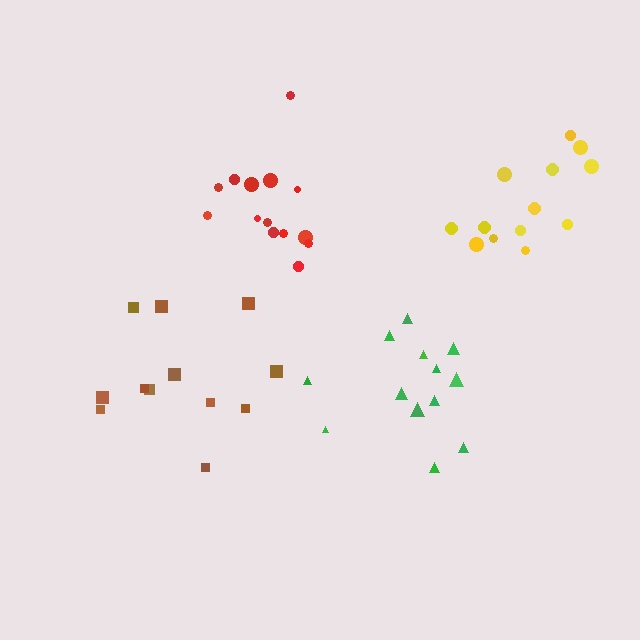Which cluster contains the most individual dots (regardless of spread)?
Red (14).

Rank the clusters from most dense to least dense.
green, yellow, red, brown.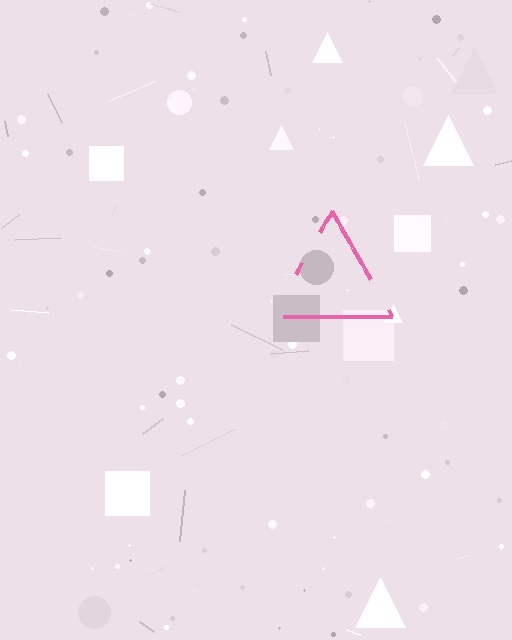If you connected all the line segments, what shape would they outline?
They would outline a triangle.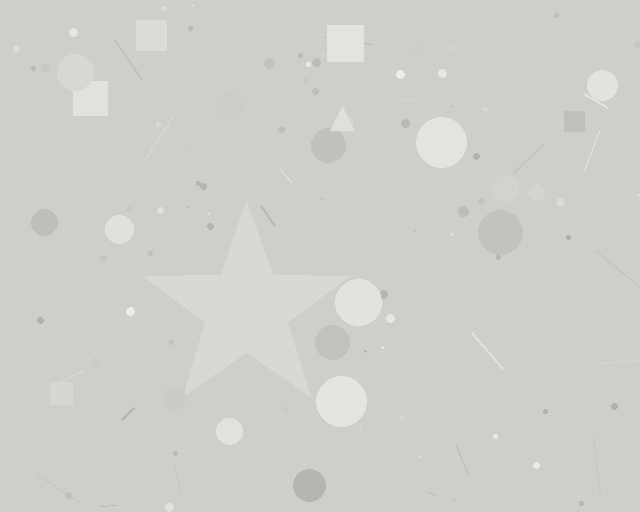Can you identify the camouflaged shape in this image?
The camouflaged shape is a star.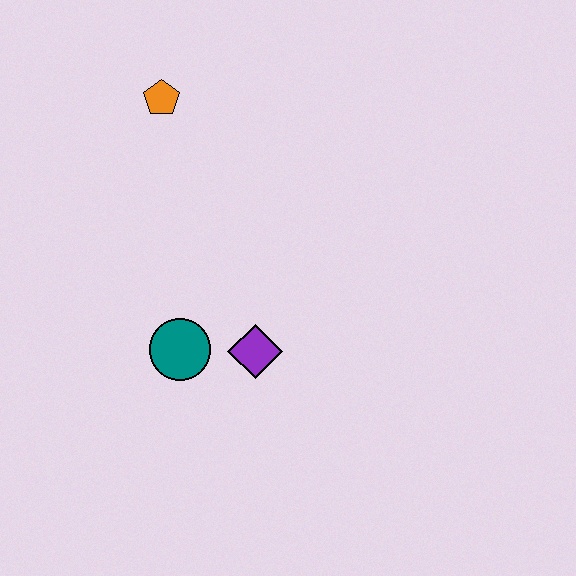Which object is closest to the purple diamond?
The teal circle is closest to the purple diamond.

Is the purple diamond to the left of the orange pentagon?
No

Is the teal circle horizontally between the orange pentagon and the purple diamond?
Yes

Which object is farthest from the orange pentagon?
The purple diamond is farthest from the orange pentagon.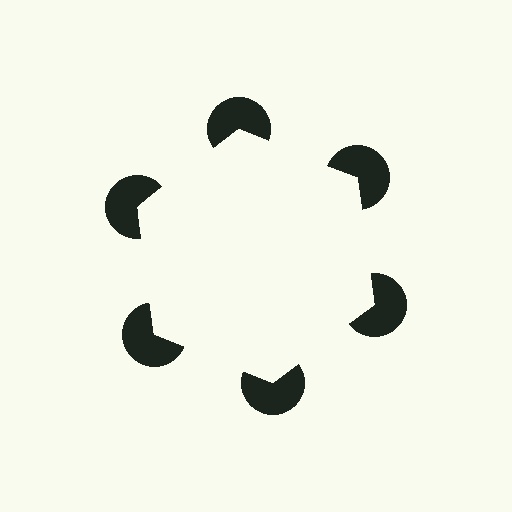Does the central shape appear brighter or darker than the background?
It typically appears slightly brighter than the background, even though no actual brightness change is drawn.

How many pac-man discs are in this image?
There are 6 — one at each vertex of the illusory hexagon.